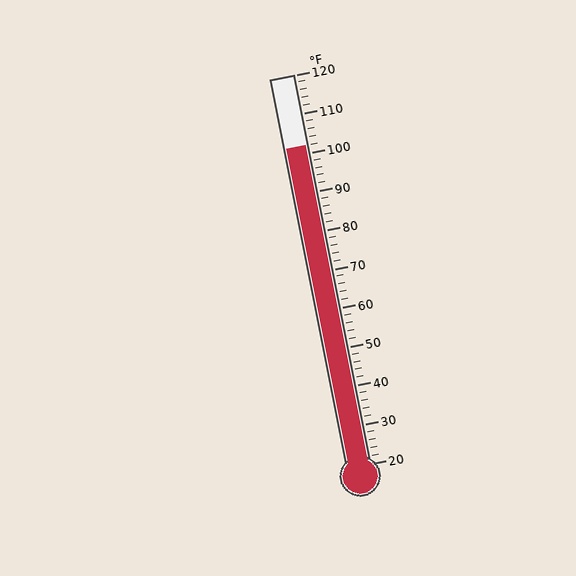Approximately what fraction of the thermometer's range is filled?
The thermometer is filled to approximately 80% of its range.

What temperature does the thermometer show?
The thermometer shows approximately 102°F.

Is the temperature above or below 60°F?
The temperature is above 60°F.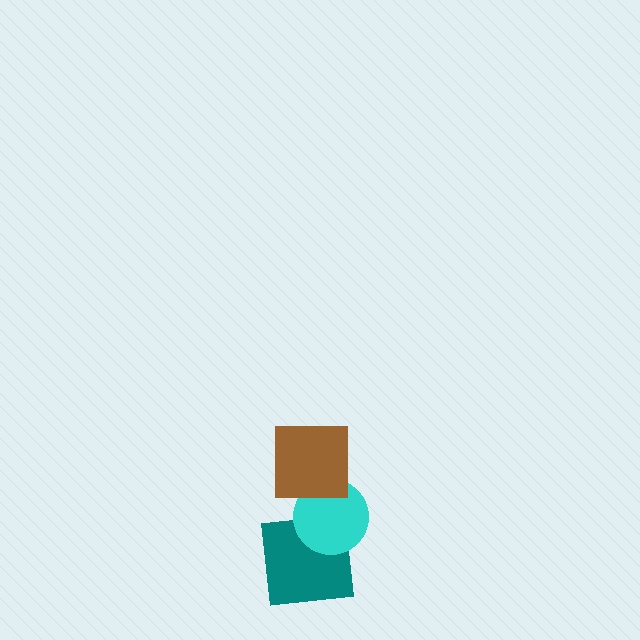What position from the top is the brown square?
The brown square is 1st from the top.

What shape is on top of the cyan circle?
The brown square is on top of the cyan circle.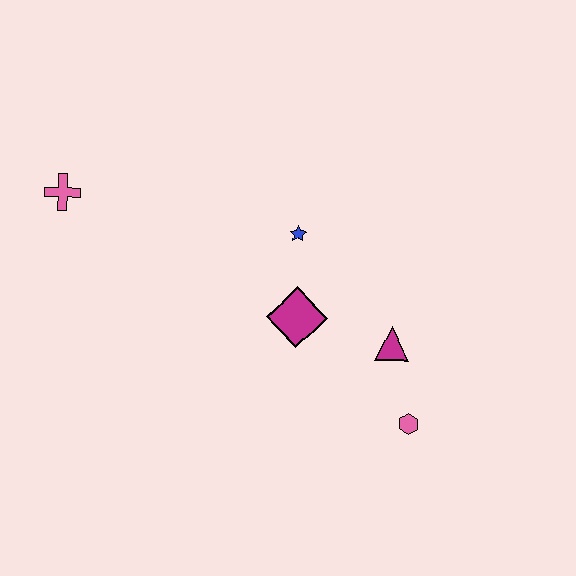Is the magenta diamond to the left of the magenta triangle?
Yes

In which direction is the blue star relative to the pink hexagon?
The blue star is above the pink hexagon.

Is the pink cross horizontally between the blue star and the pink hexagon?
No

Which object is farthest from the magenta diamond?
The pink cross is farthest from the magenta diamond.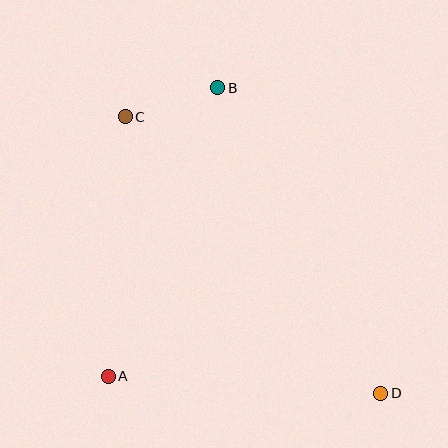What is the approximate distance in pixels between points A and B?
The distance between A and B is approximately 309 pixels.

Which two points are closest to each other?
Points B and C are closest to each other.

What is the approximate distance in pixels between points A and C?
The distance between A and C is approximately 260 pixels.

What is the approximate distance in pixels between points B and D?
The distance between B and D is approximately 346 pixels.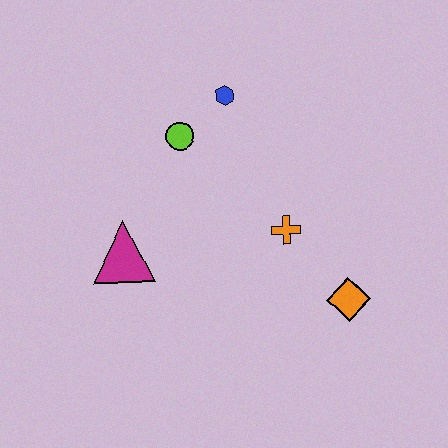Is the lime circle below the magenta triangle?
No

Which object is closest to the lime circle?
The blue hexagon is closest to the lime circle.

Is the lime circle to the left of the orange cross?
Yes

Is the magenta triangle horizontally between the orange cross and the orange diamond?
No